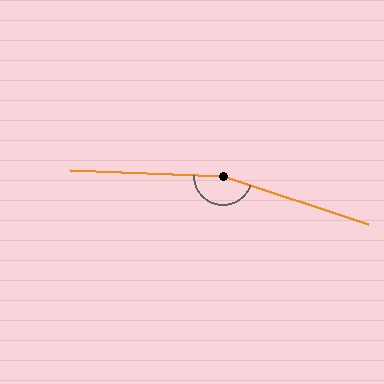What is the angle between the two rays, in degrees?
Approximately 163 degrees.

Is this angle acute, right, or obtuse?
It is obtuse.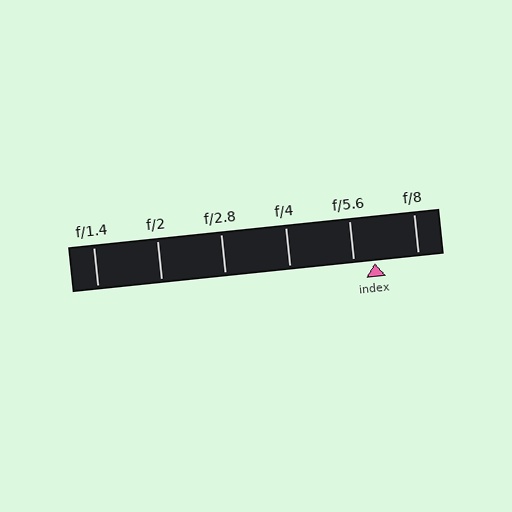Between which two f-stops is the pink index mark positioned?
The index mark is between f/5.6 and f/8.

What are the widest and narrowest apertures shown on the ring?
The widest aperture shown is f/1.4 and the narrowest is f/8.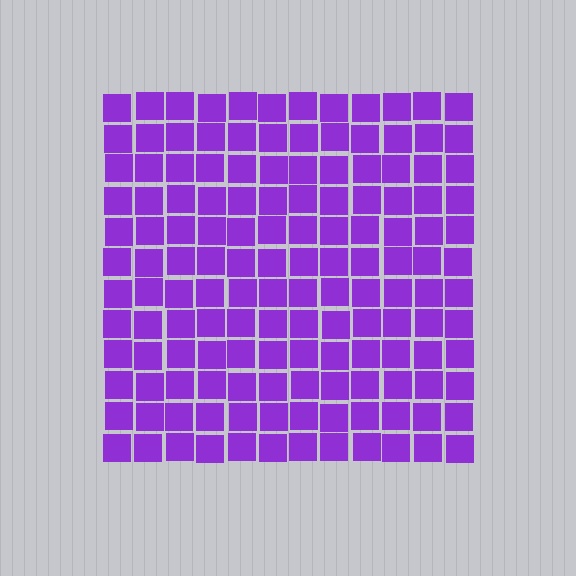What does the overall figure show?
The overall figure shows a square.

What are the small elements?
The small elements are squares.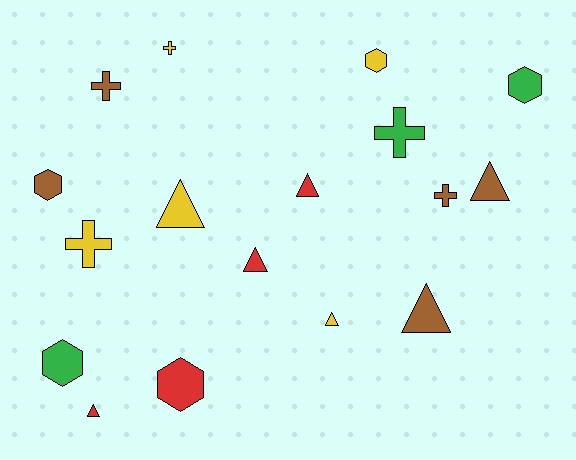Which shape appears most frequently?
Triangle, with 7 objects.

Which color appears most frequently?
Brown, with 5 objects.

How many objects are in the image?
There are 17 objects.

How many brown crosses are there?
There are 2 brown crosses.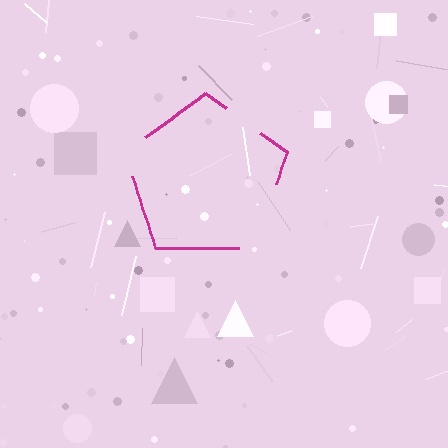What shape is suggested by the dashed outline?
The dashed outline suggests a pentagon.